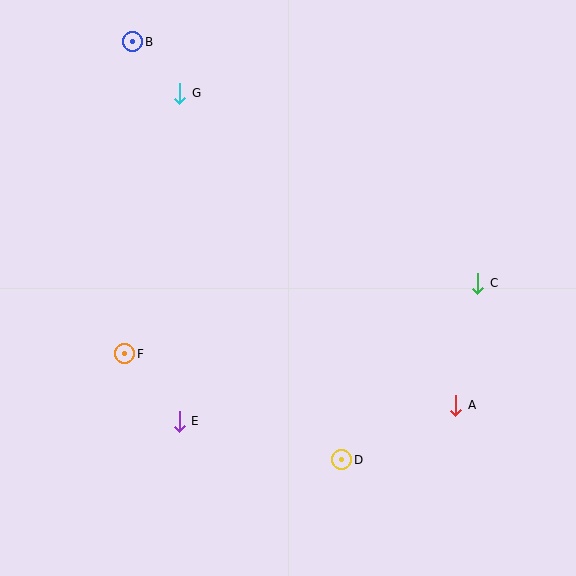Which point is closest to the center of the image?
Point E at (179, 421) is closest to the center.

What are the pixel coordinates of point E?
Point E is at (179, 421).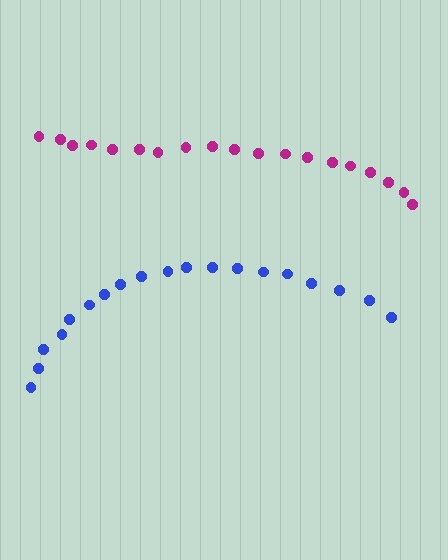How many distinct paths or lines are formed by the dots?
There are 2 distinct paths.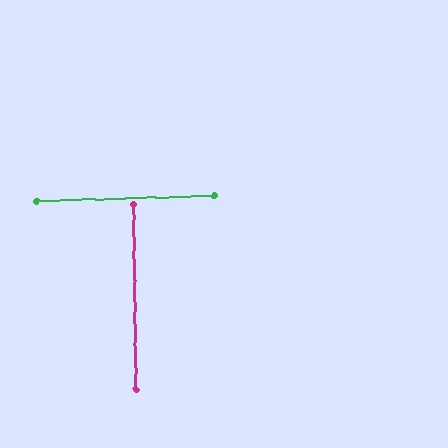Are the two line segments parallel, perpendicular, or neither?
Perpendicular — they meet at approximately 89°.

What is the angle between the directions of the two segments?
Approximately 89 degrees.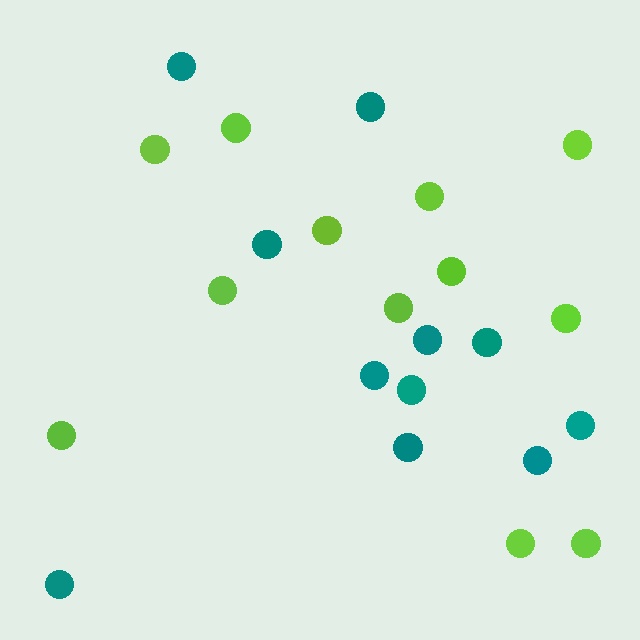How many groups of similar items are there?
There are 2 groups: one group of lime circles (12) and one group of teal circles (11).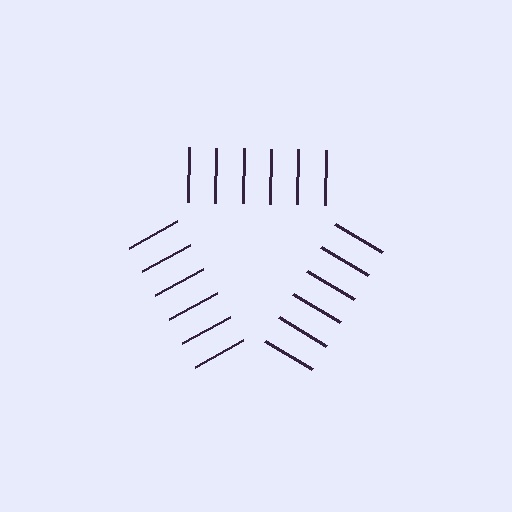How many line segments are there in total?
18 — 6 along each of the 3 edges.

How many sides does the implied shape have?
3 sides — the line-ends trace a triangle.